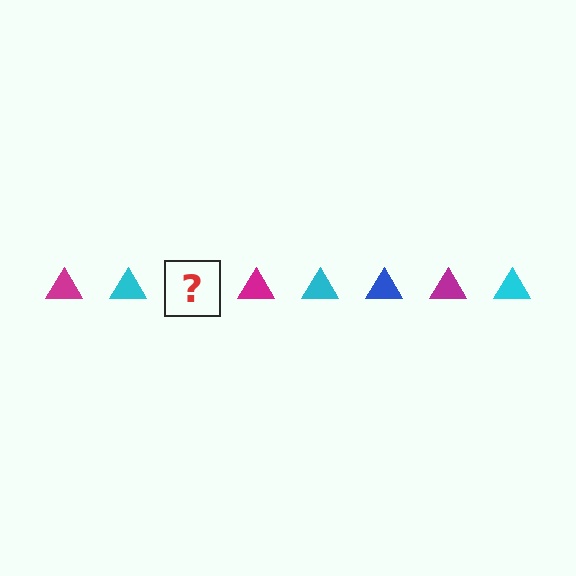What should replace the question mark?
The question mark should be replaced with a blue triangle.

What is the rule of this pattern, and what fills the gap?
The rule is that the pattern cycles through magenta, cyan, blue triangles. The gap should be filled with a blue triangle.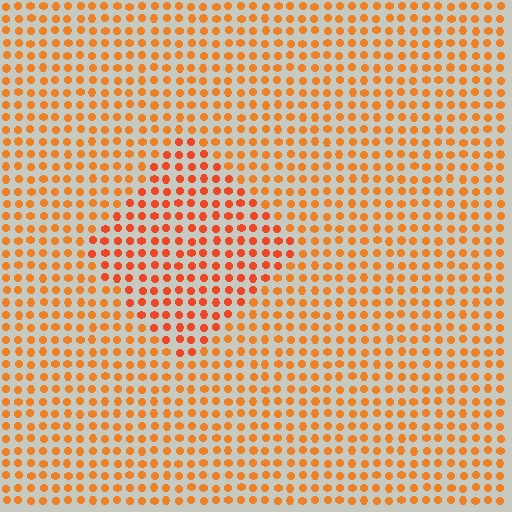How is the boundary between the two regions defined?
The boundary is defined purely by a slight shift in hue (about 18 degrees). Spacing, size, and orientation are identical on both sides.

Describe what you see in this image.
The image is filled with small orange elements in a uniform arrangement. A diamond-shaped region is visible where the elements are tinted to a slightly different hue, forming a subtle color boundary.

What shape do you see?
I see a diamond.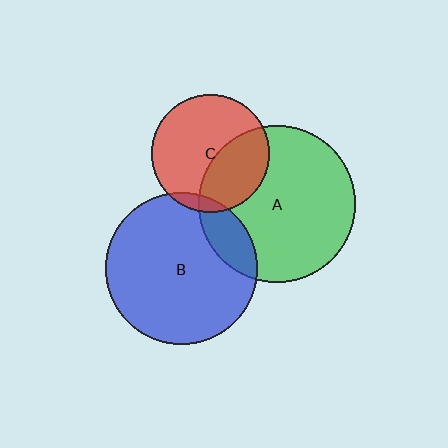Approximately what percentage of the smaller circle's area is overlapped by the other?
Approximately 5%.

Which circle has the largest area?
Circle A (green).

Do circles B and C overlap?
Yes.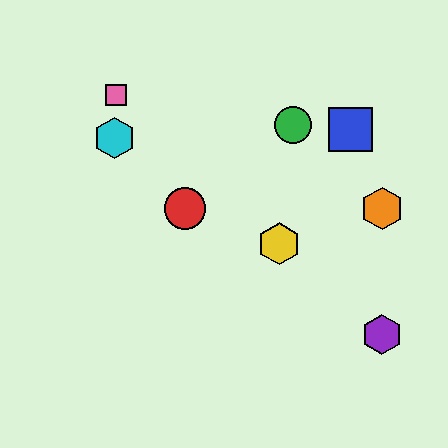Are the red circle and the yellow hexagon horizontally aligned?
No, the red circle is at y≈208 and the yellow hexagon is at y≈244.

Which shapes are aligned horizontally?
The red circle, the orange hexagon are aligned horizontally.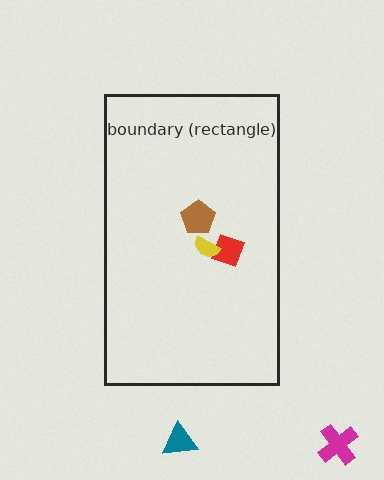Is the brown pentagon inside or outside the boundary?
Inside.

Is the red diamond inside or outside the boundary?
Inside.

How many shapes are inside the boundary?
3 inside, 2 outside.